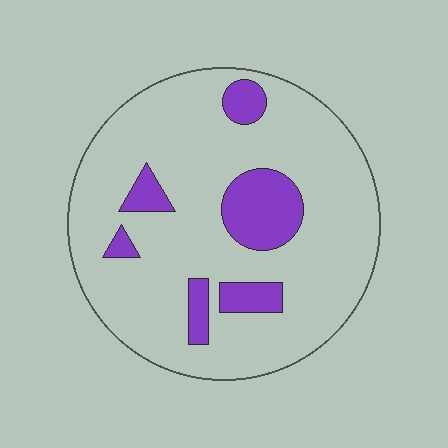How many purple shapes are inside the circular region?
6.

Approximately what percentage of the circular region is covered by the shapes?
Approximately 15%.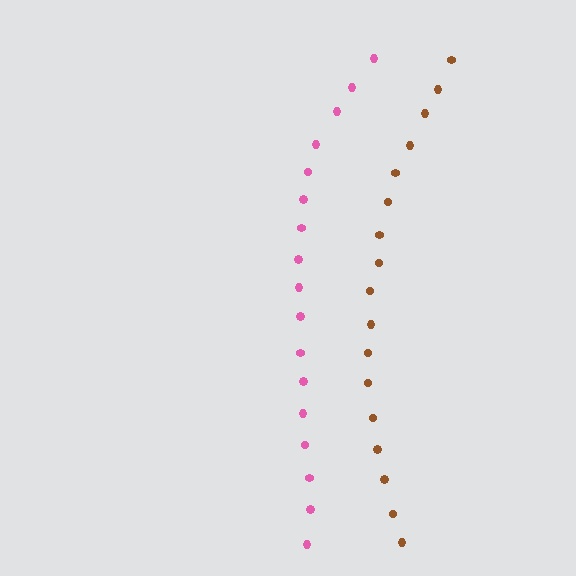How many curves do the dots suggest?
There are 2 distinct paths.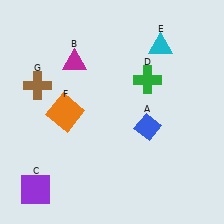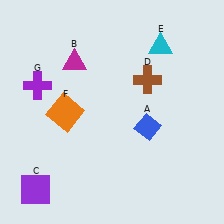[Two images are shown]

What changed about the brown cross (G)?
In Image 1, G is brown. In Image 2, it changed to purple.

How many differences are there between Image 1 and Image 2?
There are 2 differences between the two images.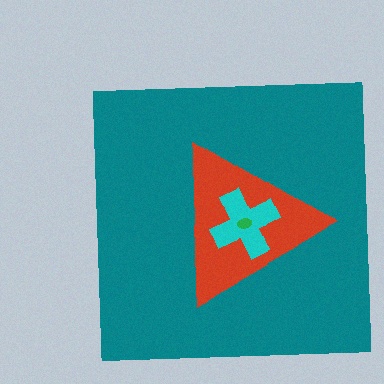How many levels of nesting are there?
4.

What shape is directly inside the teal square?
The red triangle.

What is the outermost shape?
The teal square.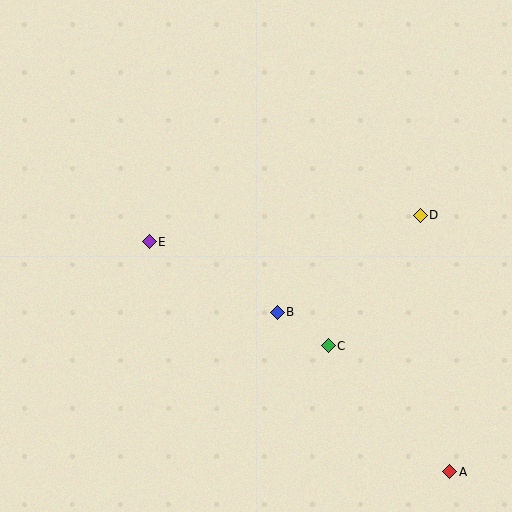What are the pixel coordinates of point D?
Point D is at (420, 215).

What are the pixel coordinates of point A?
Point A is at (450, 472).